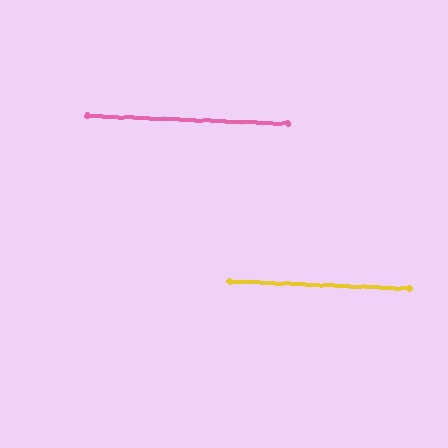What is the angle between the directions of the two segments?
Approximately 0 degrees.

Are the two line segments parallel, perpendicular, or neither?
Parallel — their directions differ by only 0.1°.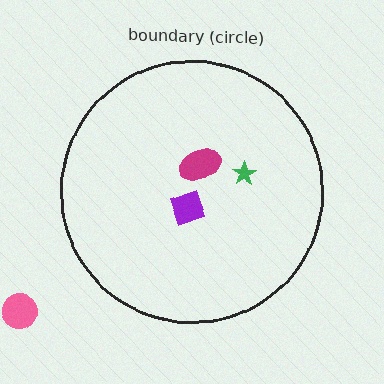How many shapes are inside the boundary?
3 inside, 1 outside.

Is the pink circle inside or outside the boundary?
Outside.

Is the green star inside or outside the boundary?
Inside.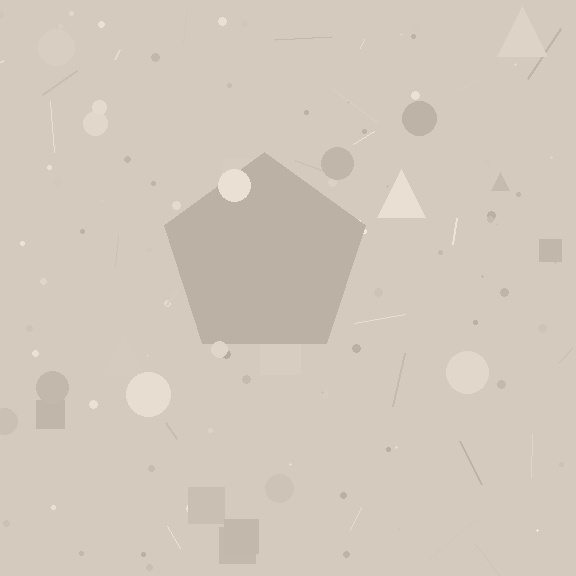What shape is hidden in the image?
A pentagon is hidden in the image.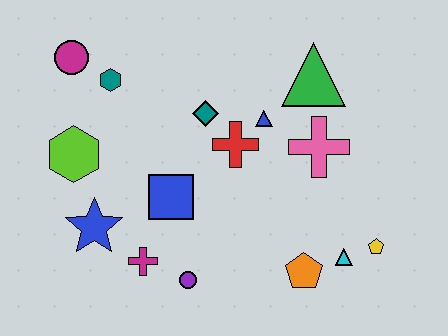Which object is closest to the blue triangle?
The red cross is closest to the blue triangle.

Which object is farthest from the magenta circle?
The yellow pentagon is farthest from the magenta circle.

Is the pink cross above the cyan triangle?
Yes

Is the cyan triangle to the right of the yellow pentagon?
No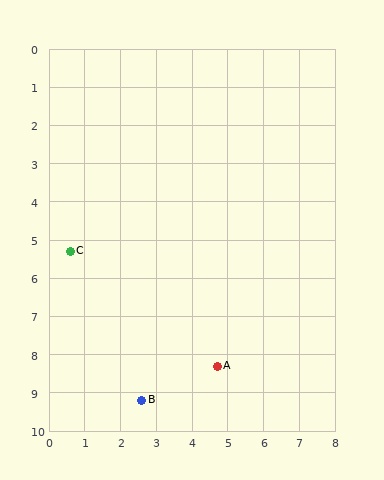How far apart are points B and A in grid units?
Points B and A are about 2.3 grid units apart.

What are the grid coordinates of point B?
Point B is at approximately (2.6, 9.2).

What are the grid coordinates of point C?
Point C is at approximately (0.6, 5.3).